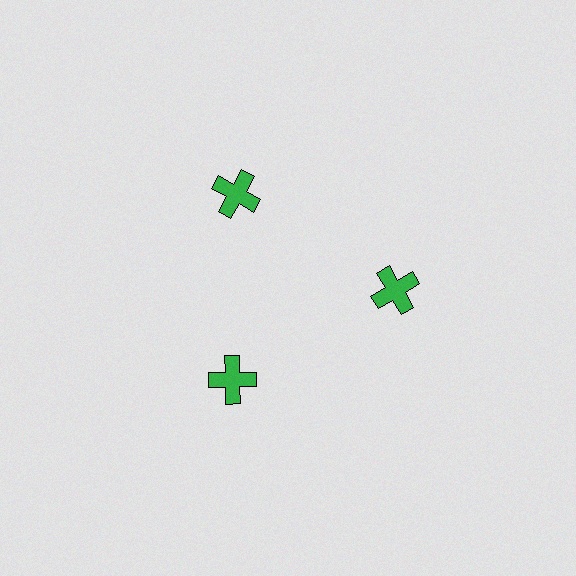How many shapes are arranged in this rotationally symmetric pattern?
There are 3 shapes, arranged in 3 groups of 1.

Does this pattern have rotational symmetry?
Yes, this pattern has 3-fold rotational symmetry. It looks the same after rotating 120 degrees around the center.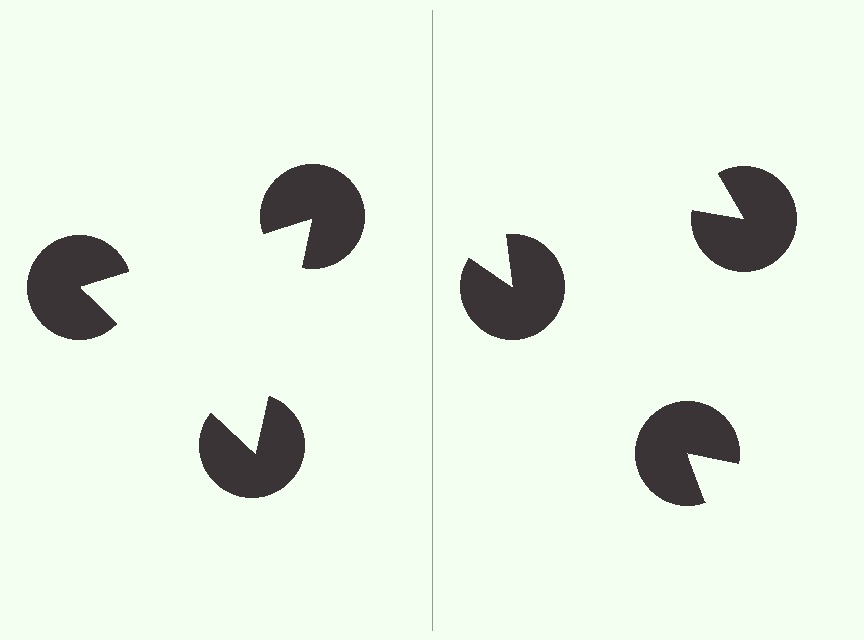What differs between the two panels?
The pac-man discs are positioned identically on both sides; only the wedge orientations differ. On the left they align to a triangle; on the right they are misaligned.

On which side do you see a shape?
An illusory triangle appears on the left side. On the right side the wedge cuts are rotated, so no coherent shape forms.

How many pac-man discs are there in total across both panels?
6 — 3 on each side.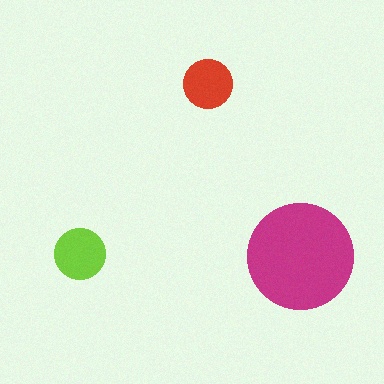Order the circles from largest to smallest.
the magenta one, the lime one, the red one.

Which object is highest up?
The red circle is topmost.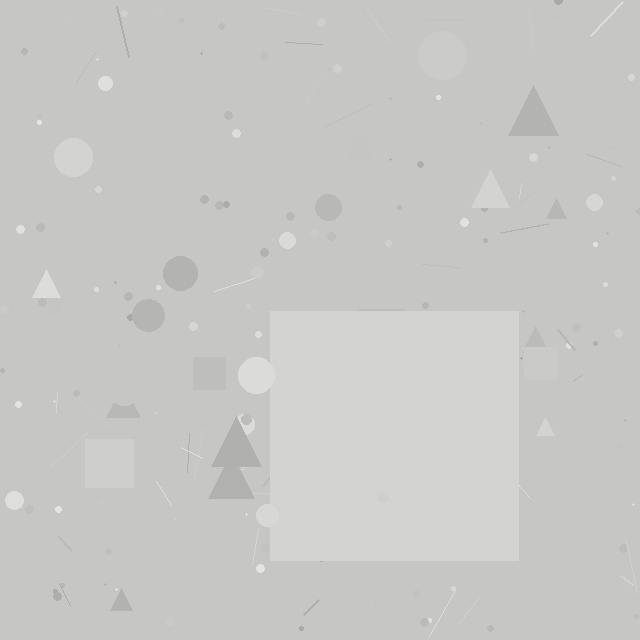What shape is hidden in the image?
A square is hidden in the image.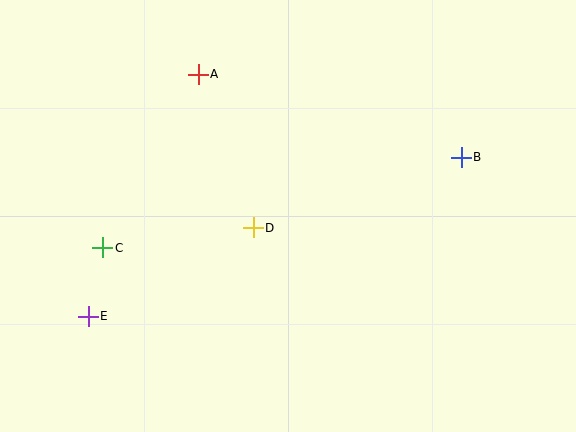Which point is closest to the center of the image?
Point D at (253, 228) is closest to the center.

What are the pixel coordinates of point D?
Point D is at (253, 228).